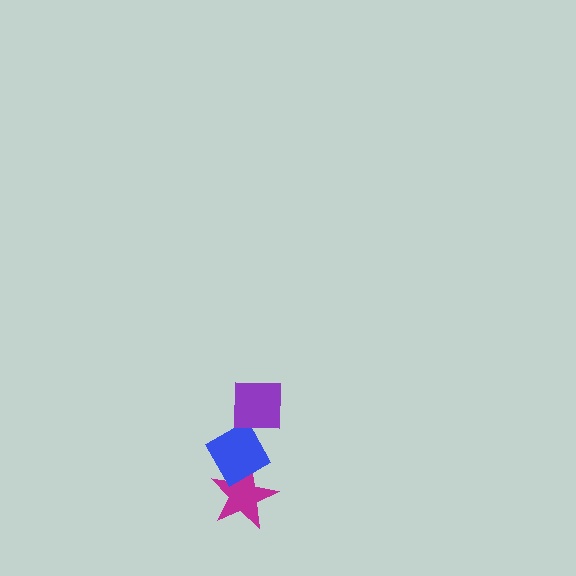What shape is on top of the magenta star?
The blue diamond is on top of the magenta star.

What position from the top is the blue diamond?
The blue diamond is 2nd from the top.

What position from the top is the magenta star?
The magenta star is 3rd from the top.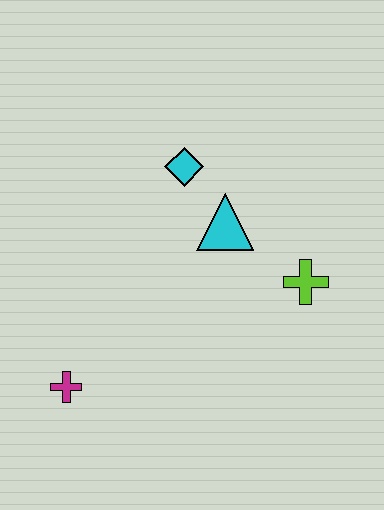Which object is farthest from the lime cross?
The magenta cross is farthest from the lime cross.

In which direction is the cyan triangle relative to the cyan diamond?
The cyan triangle is below the cyan diamond.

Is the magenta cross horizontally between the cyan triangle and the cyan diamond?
No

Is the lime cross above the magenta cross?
Yes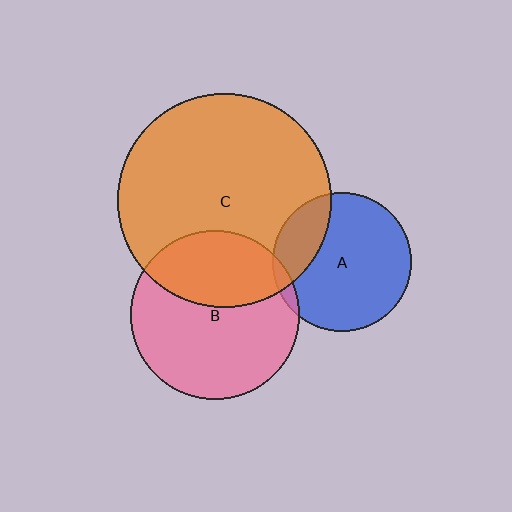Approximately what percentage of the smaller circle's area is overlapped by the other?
Approximately 5%.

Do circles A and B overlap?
Yes.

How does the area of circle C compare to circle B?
Approximately 1.6 times.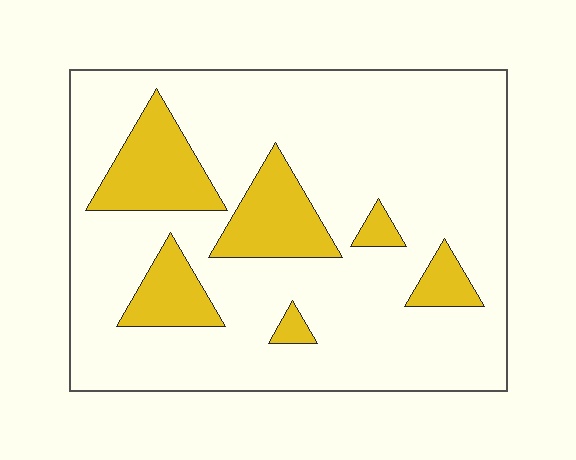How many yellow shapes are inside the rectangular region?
6.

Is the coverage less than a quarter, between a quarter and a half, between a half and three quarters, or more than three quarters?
Less than a quarter.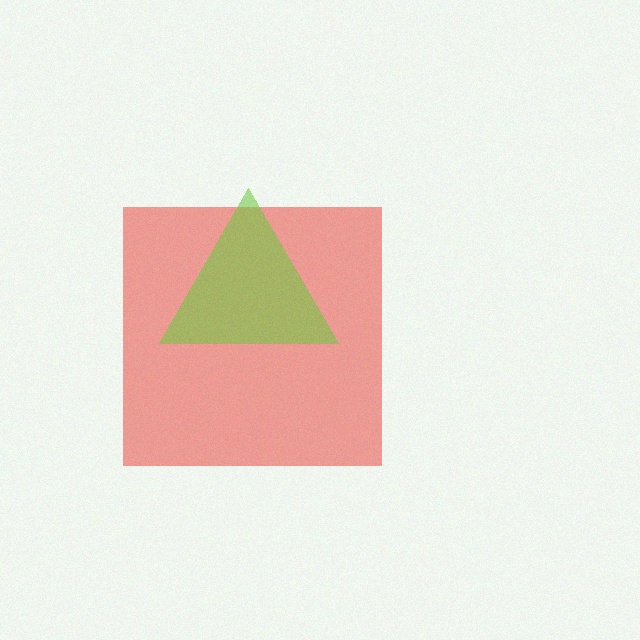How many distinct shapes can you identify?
There are 2 distinct shapes: a red square, a lime triangle.